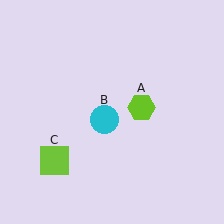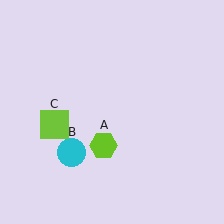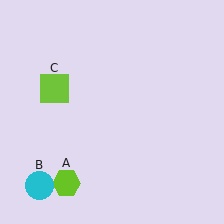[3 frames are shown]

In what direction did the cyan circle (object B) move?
The cyan circle (object B) moved down and to the left.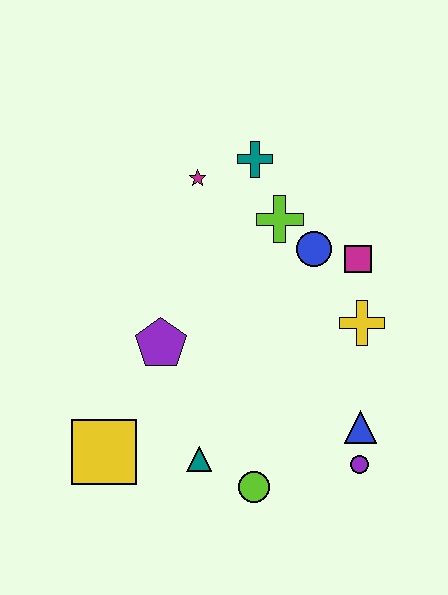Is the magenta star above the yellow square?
Yes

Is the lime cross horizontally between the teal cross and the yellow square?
No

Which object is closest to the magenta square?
The blue circle is closest to the magenta square.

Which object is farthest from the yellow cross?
The yellow square is farthest from the yellow cross.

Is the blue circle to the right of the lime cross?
Yes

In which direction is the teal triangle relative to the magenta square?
The teal triangle is below the magenta square.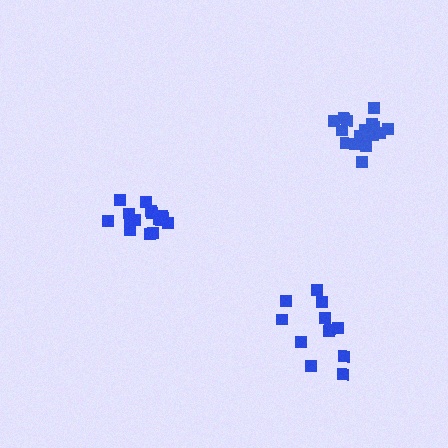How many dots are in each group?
Group 1: 12 dots, Group 2: 16 dots, Group 3: 18 dots (46 total).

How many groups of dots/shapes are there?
There are 3 groups.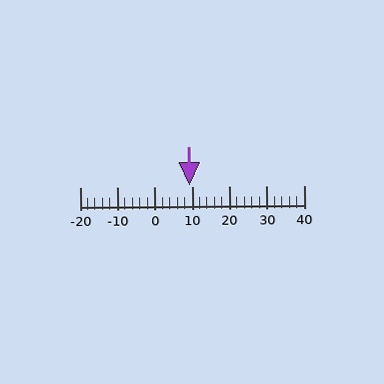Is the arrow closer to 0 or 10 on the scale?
The arrow is closer to 10.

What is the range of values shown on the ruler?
The ruler shows values from -20 to 40.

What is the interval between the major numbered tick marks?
The major tick marks are spaced 10 units apart.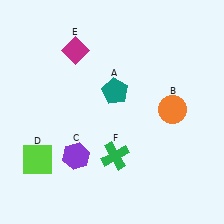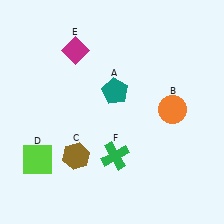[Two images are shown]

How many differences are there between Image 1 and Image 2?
There is 1 difference between the two images.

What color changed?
The hexagon (C) changed from purple in Image 1 to brown in Image 2.